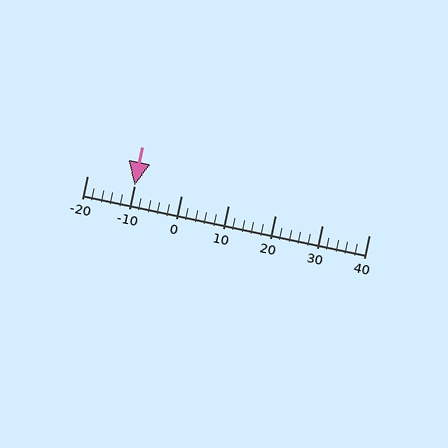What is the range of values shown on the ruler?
The ruler shows values from -20 to 40.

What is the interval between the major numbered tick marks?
The major tick marks are spaced 10 units apart.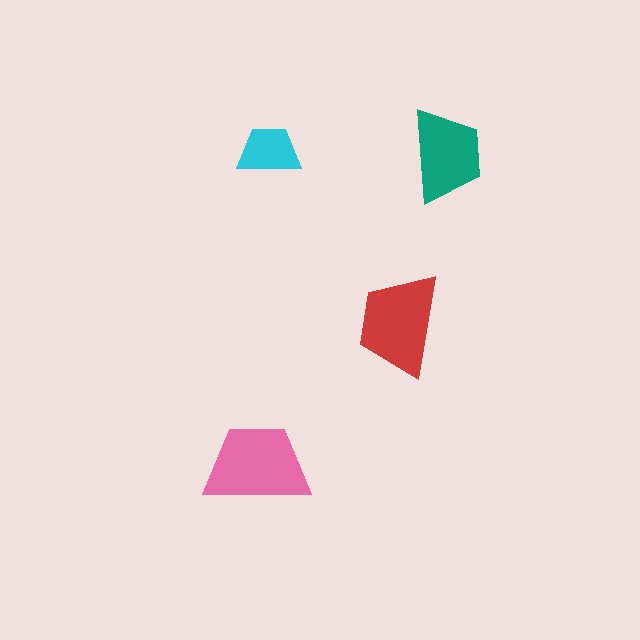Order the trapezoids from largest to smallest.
the pink one, the red one, the teal one, the cyan one.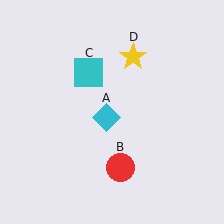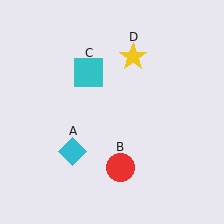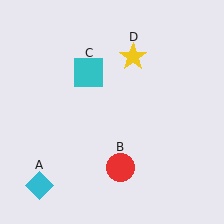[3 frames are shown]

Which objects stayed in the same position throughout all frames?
Red circle (object B) and cyan square (object C) and yellow star (object D) remained stationary.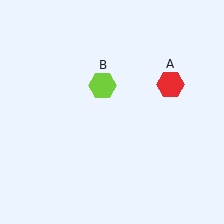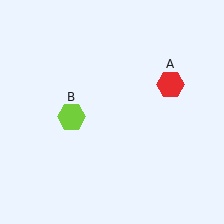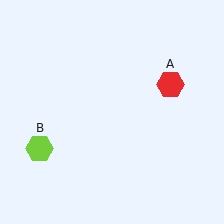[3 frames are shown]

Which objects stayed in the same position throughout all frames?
Red hexagon (object A) remained stationary.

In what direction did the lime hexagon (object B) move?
The lime hexagon (object B) moved down and to the left.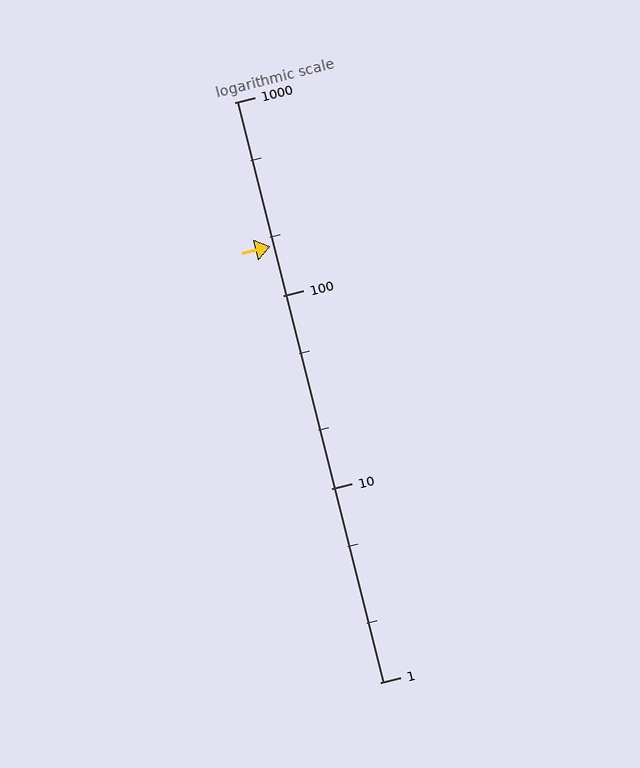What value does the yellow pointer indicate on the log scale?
The pointer indicates approximately 180.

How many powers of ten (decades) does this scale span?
The scale spans 3 decades, from 1 to 1000.